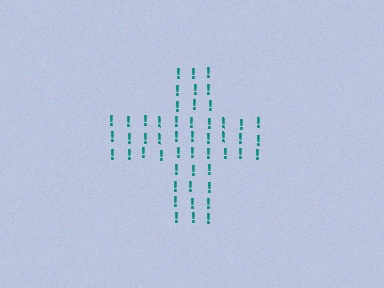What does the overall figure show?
The overall figure shows a cross.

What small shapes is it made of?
It is made of small exclamation marks.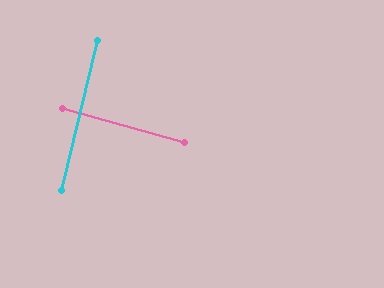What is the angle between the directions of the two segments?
Approximately 88 degrees.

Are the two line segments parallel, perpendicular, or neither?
Perpendicular — they meet at approximately 88°.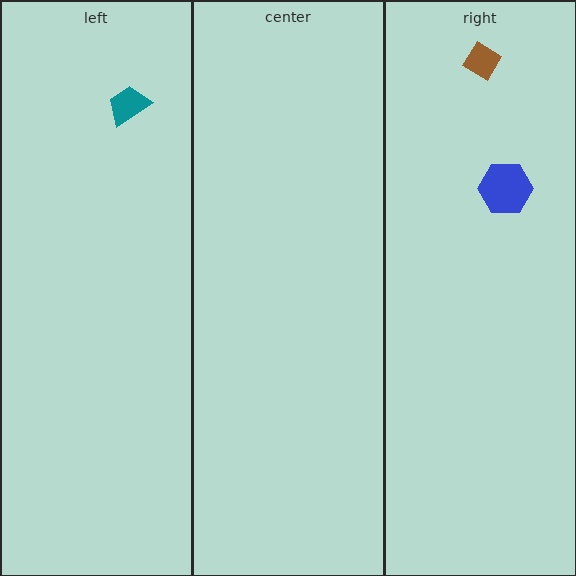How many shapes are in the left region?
1.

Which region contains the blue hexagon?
The right region.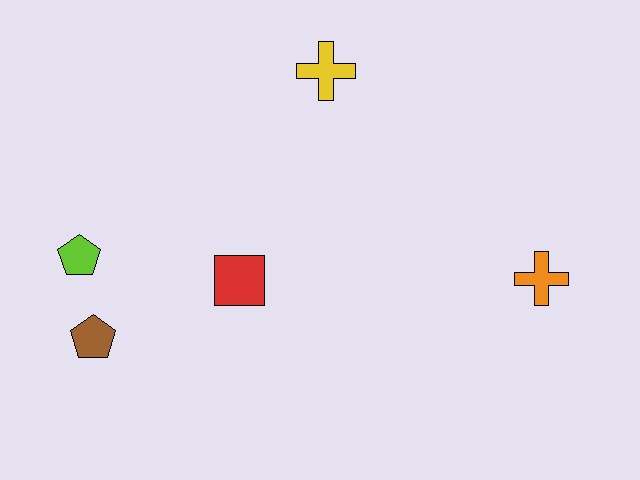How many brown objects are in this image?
There is 1 brown object.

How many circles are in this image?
There are no circles.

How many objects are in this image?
There are 5 objects.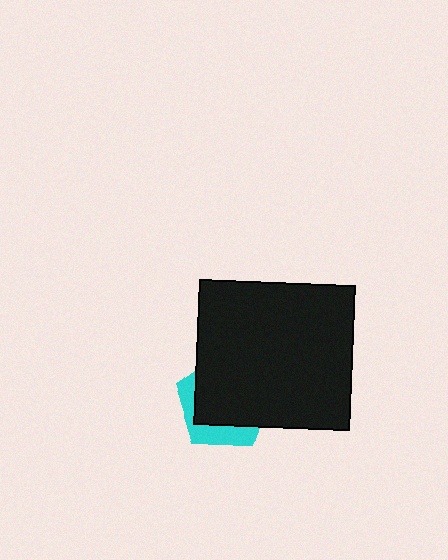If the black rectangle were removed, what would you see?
You would see the complete cyan pentagon.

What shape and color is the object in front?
The object in front is a black rectangle.